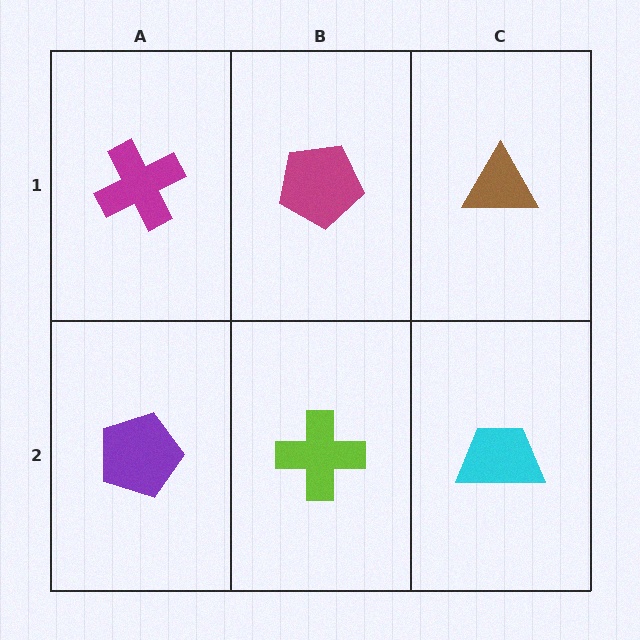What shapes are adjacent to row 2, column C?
A brown triangle (row 1, column C), a lime cross (row 2, column B).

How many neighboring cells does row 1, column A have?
2.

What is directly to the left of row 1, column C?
A magenta pentagon.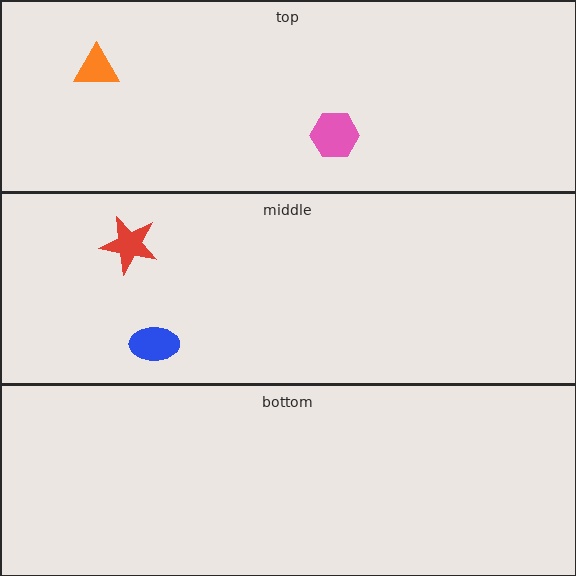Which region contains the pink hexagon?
The top region.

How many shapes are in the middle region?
2.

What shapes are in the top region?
The orange triangle, the pink hexagon.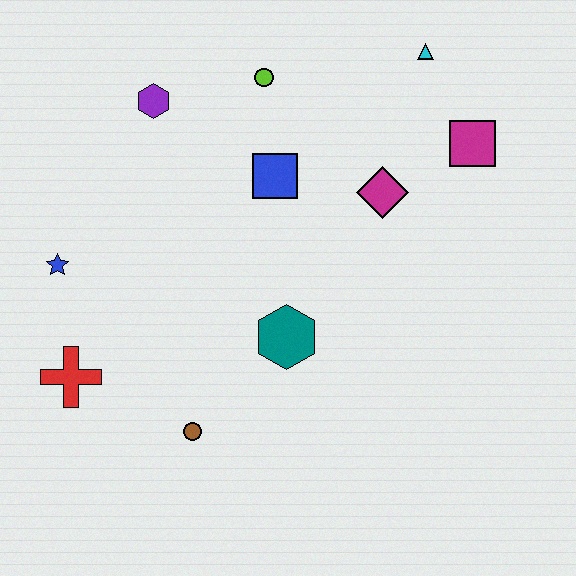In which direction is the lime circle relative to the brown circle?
The lime circle is above the brown circle.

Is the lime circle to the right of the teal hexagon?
No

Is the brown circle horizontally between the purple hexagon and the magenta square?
Yes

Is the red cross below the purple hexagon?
Yes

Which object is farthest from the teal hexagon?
The cyan triangle is farthest from the teal hexagon.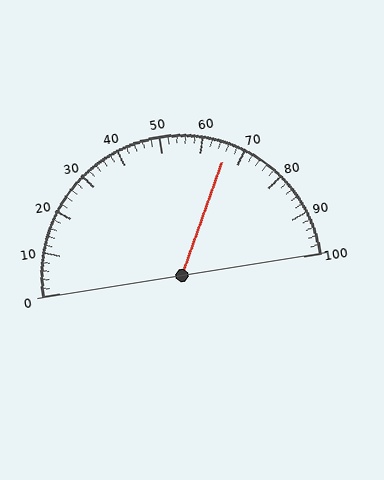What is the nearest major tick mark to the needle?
The nearest major tick mark is 70.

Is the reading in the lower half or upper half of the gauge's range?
The reading is in the upper half of the range (0 to 100).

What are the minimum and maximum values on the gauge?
The gauge ranges from 0 to 100.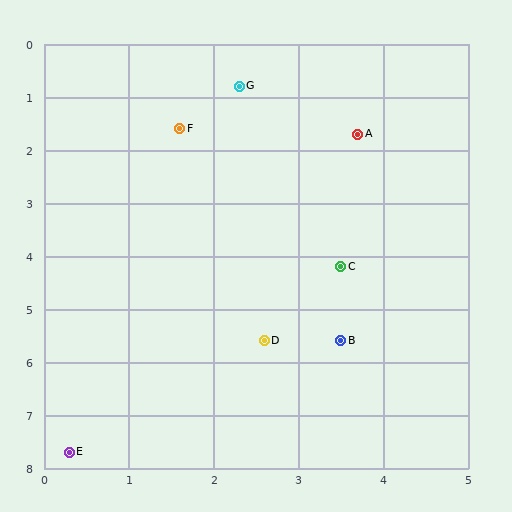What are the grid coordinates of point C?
Point C is at approximately (3.5, 4.2).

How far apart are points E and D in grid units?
Points E and D are about 3.1 grid units apart.